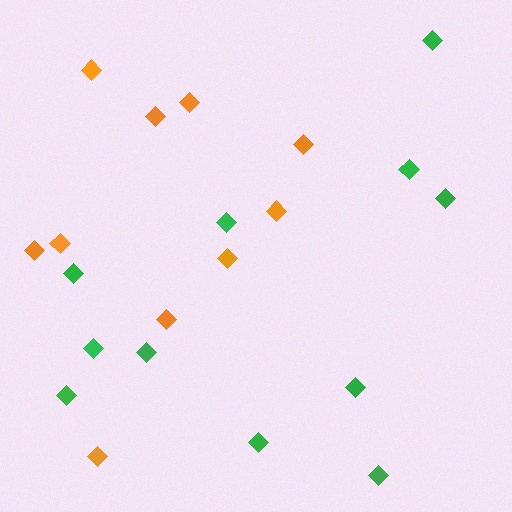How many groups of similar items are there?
There are 2 groups: one group of green diamonds (11) and one group of orange diamonds (10).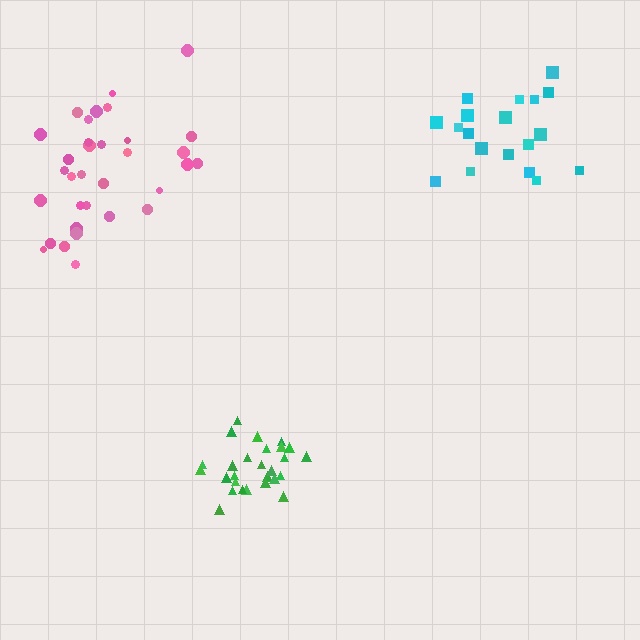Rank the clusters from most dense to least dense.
green, cyan, pink.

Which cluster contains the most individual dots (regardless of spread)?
Pink (33).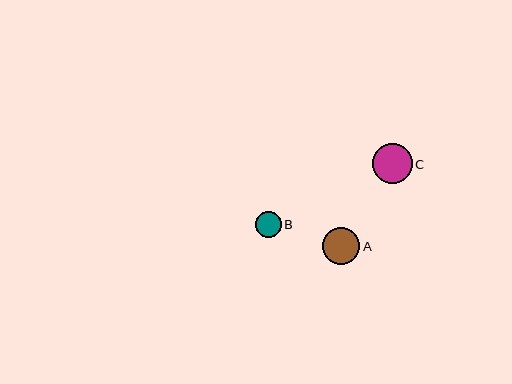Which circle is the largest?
Circle C is the largest with a size of approximately 40 pixels.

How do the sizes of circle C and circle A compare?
Circle C and circle A are approximately the same size.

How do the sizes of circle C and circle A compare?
Circle C and circle A are approximately the same size.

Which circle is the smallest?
Circle B is the smallest with a size of approximately 26 pixels.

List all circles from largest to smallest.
From largest to smallest: C, A, B.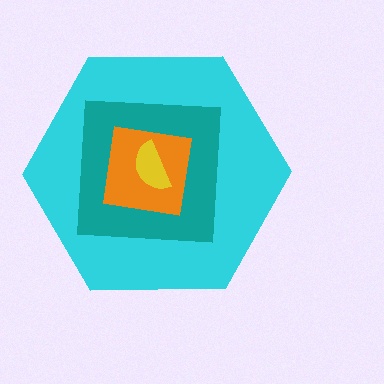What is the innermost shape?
The yellow semicircle.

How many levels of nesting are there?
4.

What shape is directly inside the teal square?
The orange square.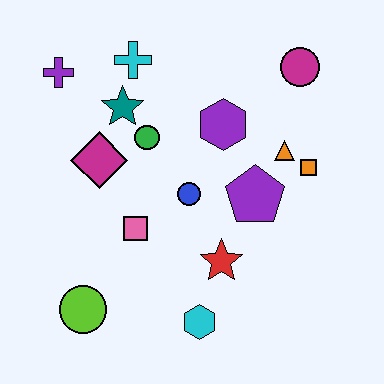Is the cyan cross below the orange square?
No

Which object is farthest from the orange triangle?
The lime circle is farthest from the orange triangle.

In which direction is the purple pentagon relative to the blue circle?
The purple pentagon is to the right of the blue circle.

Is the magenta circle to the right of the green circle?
Yes